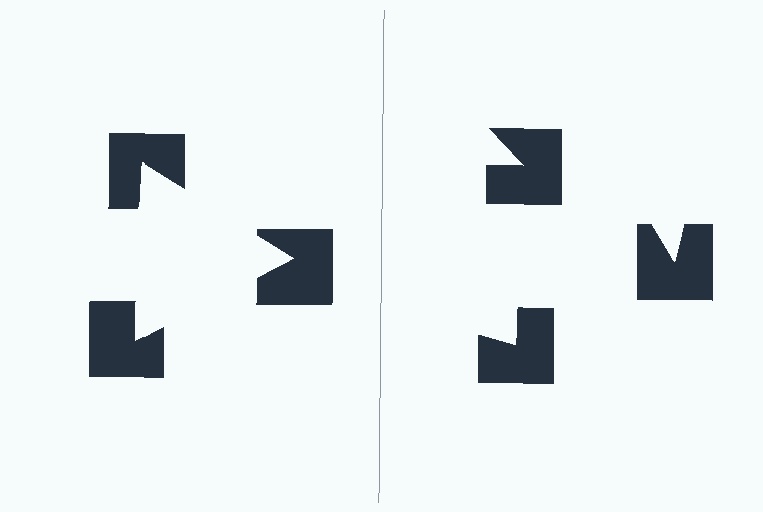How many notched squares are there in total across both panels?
6 — 3 on each side.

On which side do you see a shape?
An illusory triangle appears on the left side. On the right side the wedge cuts are rotated, so no coherent shape forms.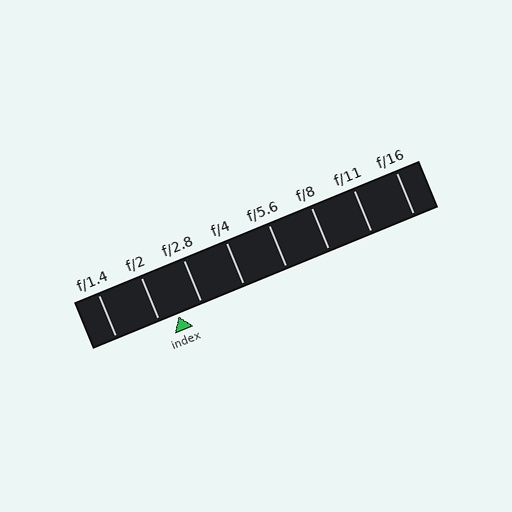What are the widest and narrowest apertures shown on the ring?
The widest aperture shown is f/1.4 and the narrowest is f/16.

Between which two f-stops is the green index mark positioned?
The index mark is between f/2 and f/2.8.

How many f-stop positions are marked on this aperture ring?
There are 8 f-stop positions marked.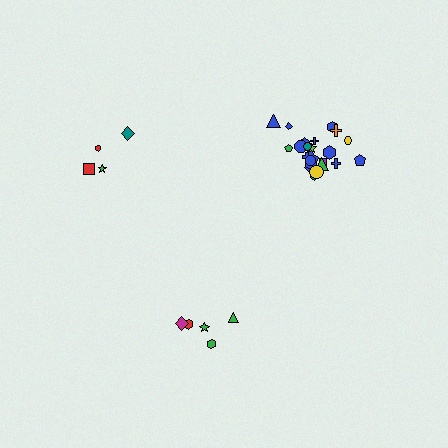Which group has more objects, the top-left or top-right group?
The top-right group.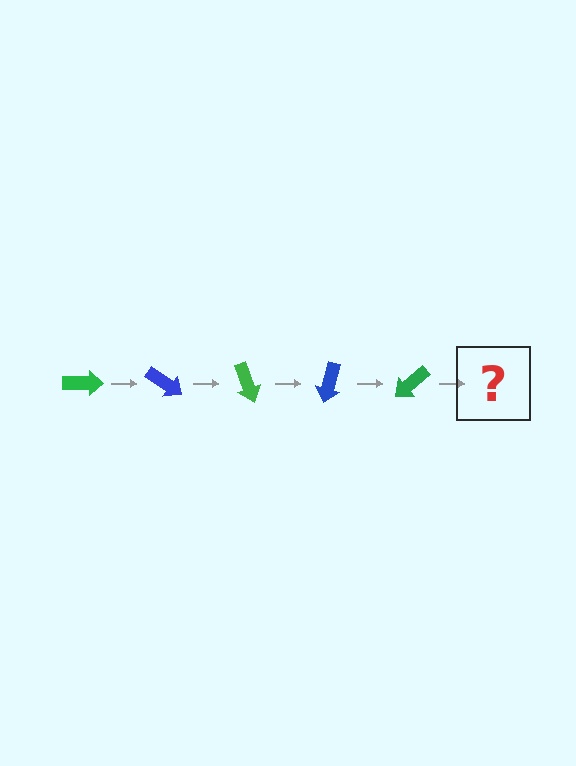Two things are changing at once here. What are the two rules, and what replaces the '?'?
The two rules are that it rotates 35 degrees each step and the color cycles through green and blue. The '?' should be a blue arrow, rotated 175 degrees from the start.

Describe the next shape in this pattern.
It should be a blue arrow, rotated 175 degrees from the start.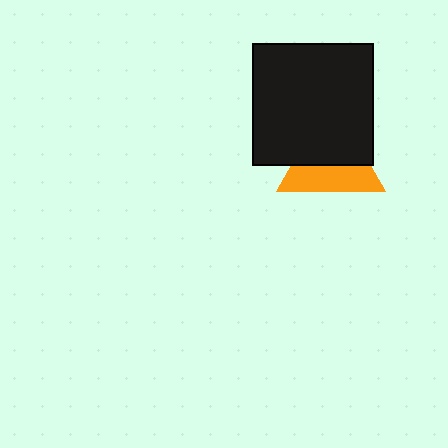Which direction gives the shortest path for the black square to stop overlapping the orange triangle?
Moving up gives the shortest separation.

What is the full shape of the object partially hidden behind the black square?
The partially hidden object is an orange triangle.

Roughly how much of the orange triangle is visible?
About half of it is visible (roughly 47%).